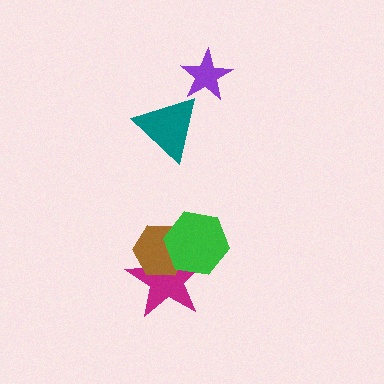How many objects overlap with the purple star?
0 objects overlap with the purple star.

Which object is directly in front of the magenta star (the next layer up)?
The brown hexagon is directly in front of the magenta star.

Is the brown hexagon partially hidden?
Yes, it is partially covered by another shape.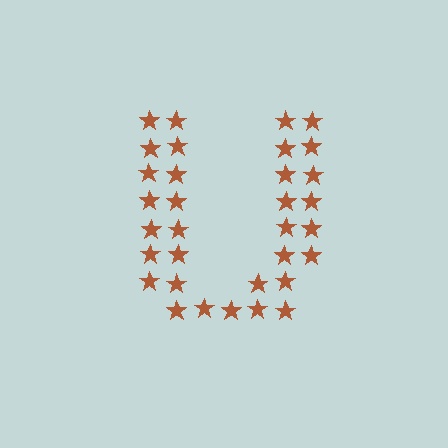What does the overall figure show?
The overall figure shows the letter U.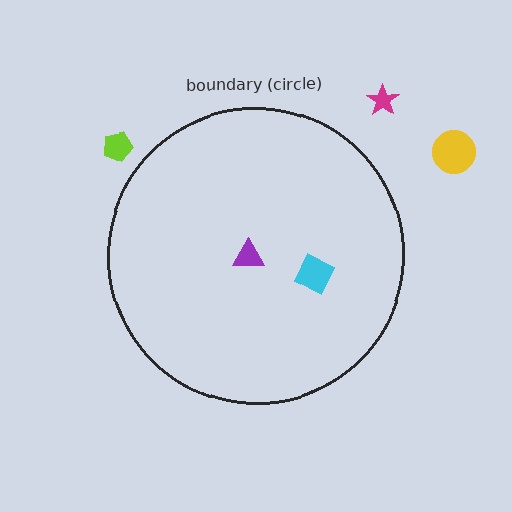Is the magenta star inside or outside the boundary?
Outside.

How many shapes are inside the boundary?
2 inside, 3 outside.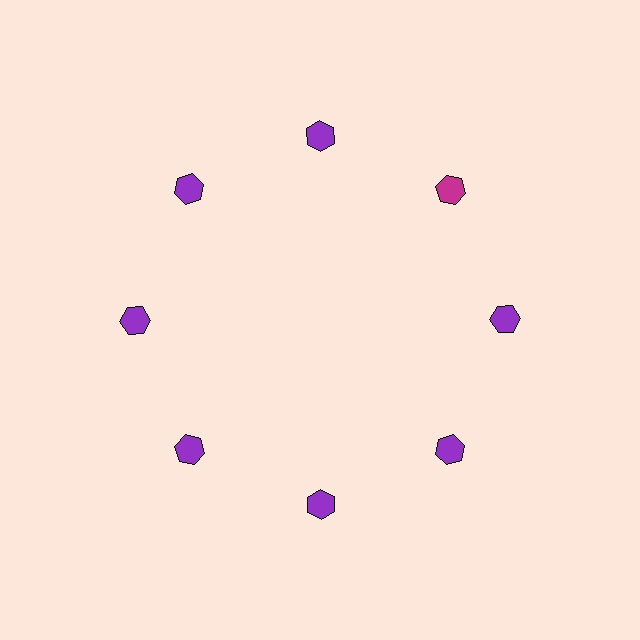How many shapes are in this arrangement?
There are 8 shapes arranged in a ring pattern.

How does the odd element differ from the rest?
It has a different color: magenta instead of purple.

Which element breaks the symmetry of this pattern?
The magenta hexagon at roughly the 2 o'clock position breaks the symmetry. All other shapes are purple hexagons.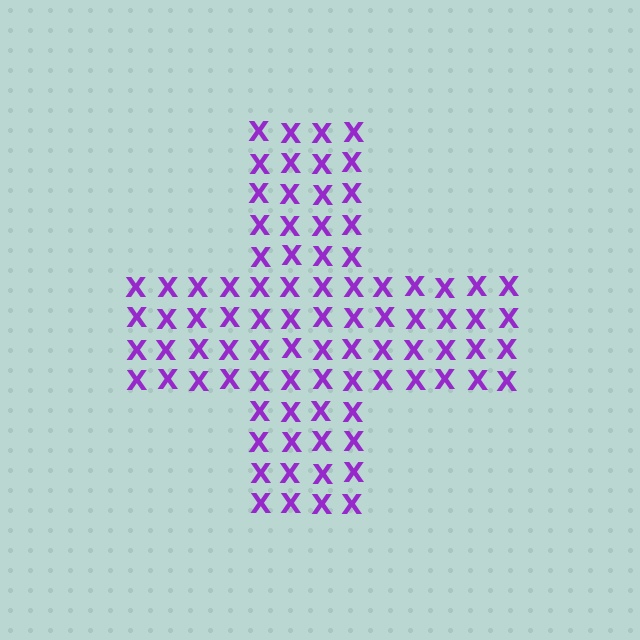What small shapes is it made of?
It is made of small letter X's.